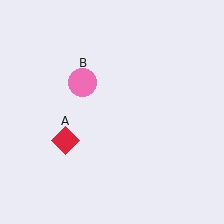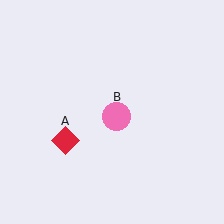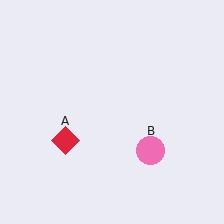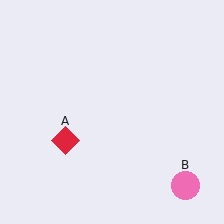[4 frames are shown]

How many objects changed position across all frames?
1 object changed position: pink circle (object B).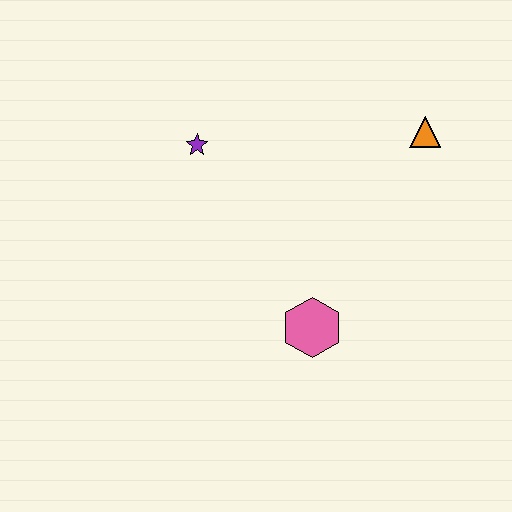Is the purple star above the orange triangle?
No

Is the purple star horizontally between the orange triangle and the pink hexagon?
No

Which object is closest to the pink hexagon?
The purple star is closest to the pink hexagon.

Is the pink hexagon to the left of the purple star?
No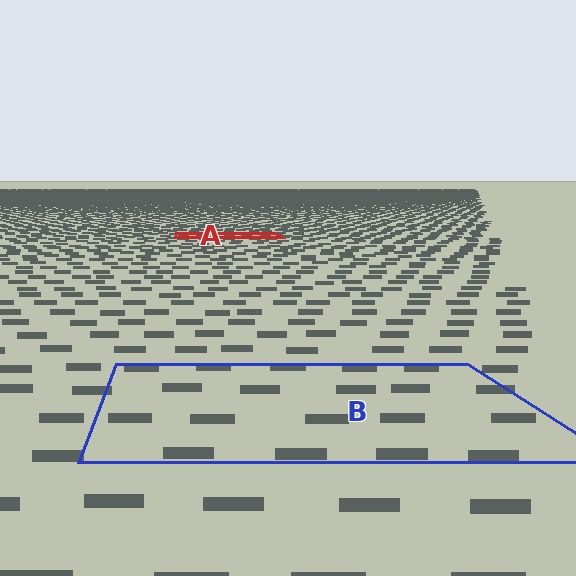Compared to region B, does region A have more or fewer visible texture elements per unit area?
Region A has more texture elements per unit area — they are packed more densely because it is farther away.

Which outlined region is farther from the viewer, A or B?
Region A is farther from the viewer — the texture elements inside it appear smaller and more densely packed.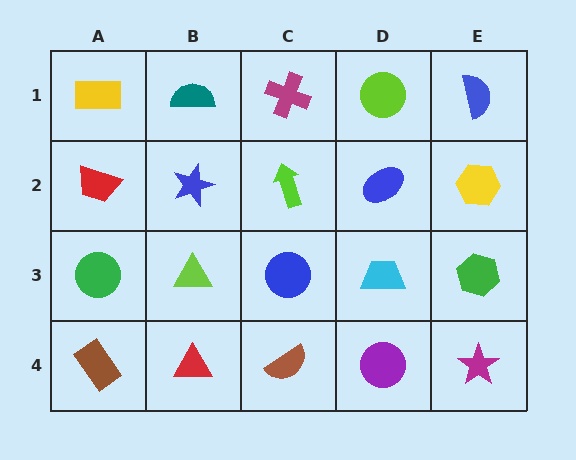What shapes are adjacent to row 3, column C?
A lime arrow (row 2, column C), a brown semicircle (row 4, column C), a lime triangle (row 3, column B), a cyan trapezoid (row 3, column D).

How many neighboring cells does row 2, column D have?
4.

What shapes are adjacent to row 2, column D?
A lime circle (row 1, column D), a cyan trapezoid (row 3, column D), a lime arrow (row 2, column C), a yellow hexagon (row 2, column E).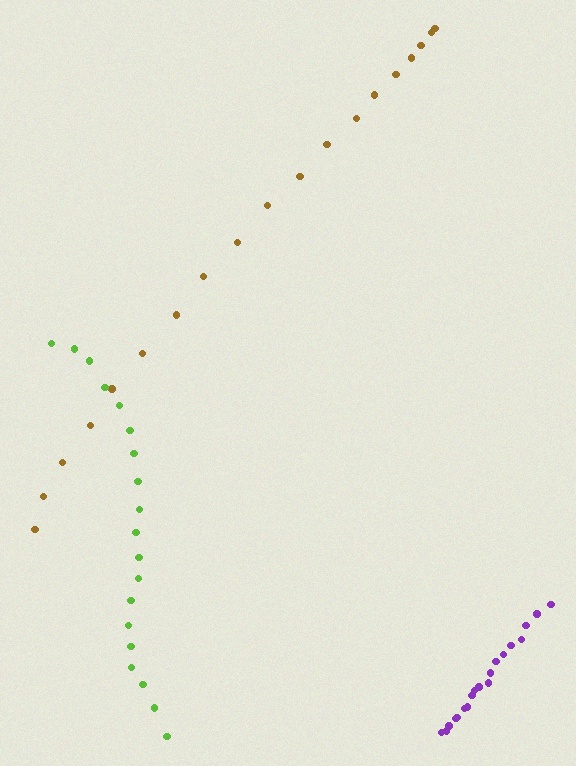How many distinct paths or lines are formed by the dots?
There are 3 distinct paths.